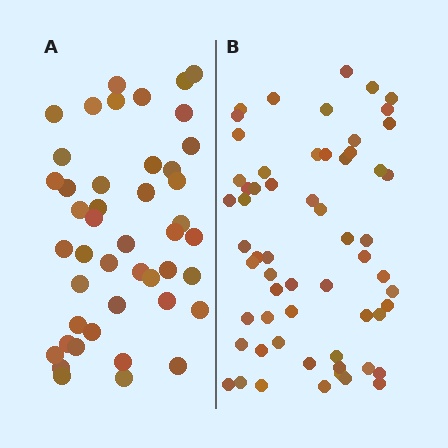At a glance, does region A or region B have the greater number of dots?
Region B (the right region) has more dots.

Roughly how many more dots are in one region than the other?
Region B has approximately 15 more dots than region A.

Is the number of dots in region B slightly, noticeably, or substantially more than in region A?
Region B has noticeably more, but not dramatically so. The ratio is roughly 1.3 to 1.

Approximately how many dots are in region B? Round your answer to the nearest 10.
About 60 dots.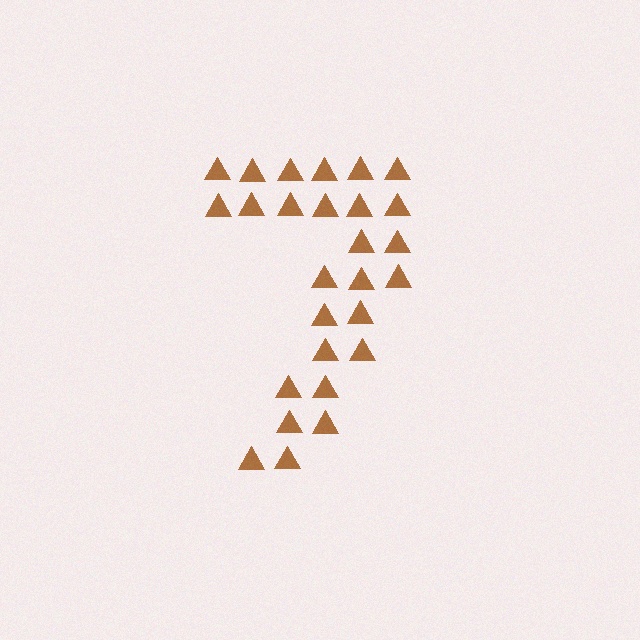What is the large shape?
The large shape is the digit 7.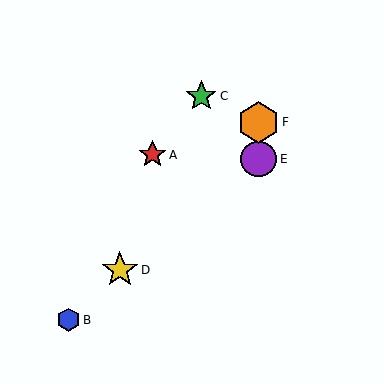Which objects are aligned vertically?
Objects E, F are aligned vertically.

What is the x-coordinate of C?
Object C is at x≈201.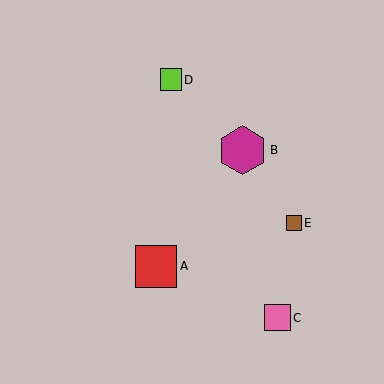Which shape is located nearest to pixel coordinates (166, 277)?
The red square (labeled A) at (156, 266) is nearest to that location.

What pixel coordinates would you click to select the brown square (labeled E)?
Click at (294, 223) to select the brown square E.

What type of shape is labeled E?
Shape E is a brown square.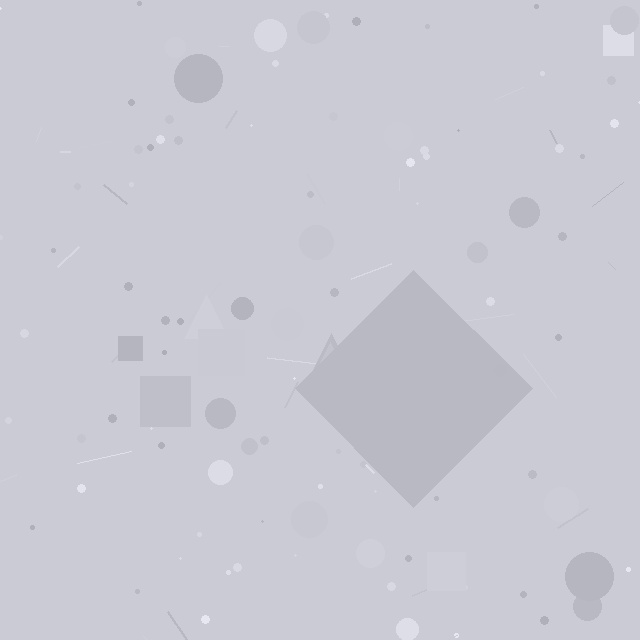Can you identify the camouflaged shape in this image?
The camouflaged shape is a diamond.